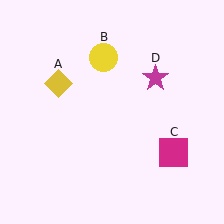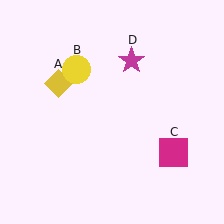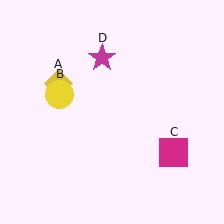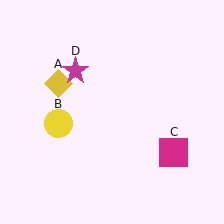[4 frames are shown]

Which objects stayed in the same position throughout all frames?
Yellow diamond (object A) and magenta square (object C) remained stationary.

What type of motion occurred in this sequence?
The yellow circle (object B), magenta star (object D) rotated counterclockwise around the center of the scene.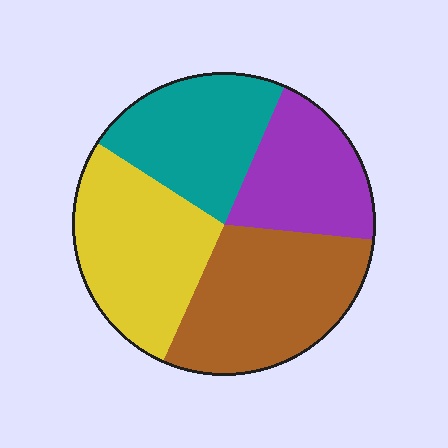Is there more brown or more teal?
Brown.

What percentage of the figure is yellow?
Yellow covers roughly 30% of the figure.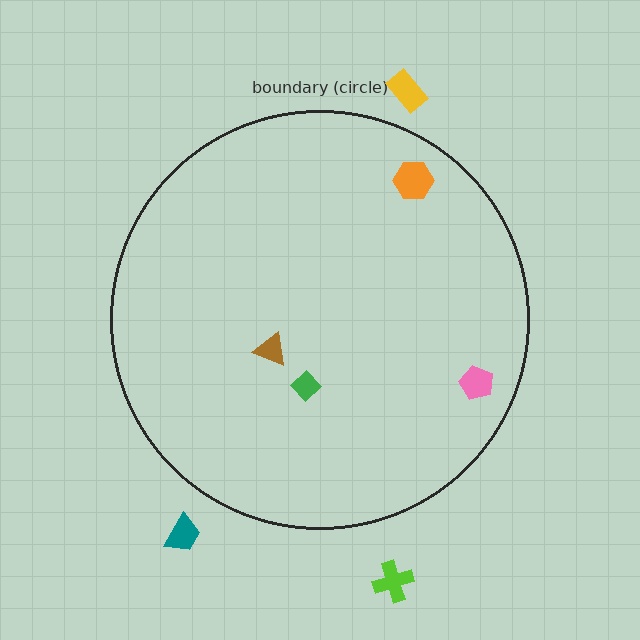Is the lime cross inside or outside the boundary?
Outside.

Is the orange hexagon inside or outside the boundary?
Inside.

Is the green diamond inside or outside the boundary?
Inside.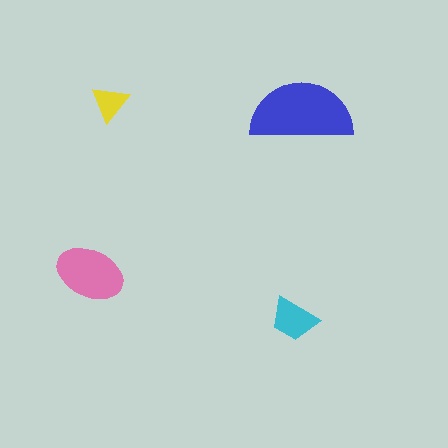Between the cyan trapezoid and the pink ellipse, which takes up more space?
The pink ellipse.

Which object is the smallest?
The yellow triangle.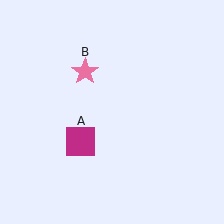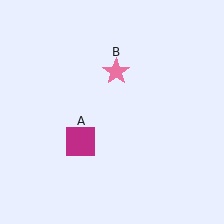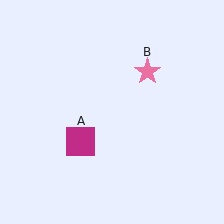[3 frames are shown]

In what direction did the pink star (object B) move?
The pink star (object B) moved right.